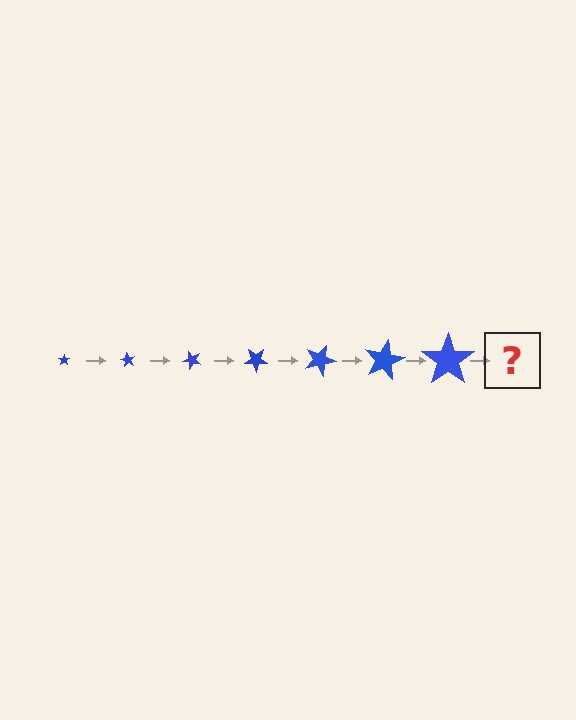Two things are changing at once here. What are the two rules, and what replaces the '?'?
The two rules are that the star grows larger each step and it rotates 60 degrees each step. The '?' should be a star, larger than the previous one and rotated 420 degrees from the start.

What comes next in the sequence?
The next element should be a star, larger than the previous one and rotated 420 degrees from the start.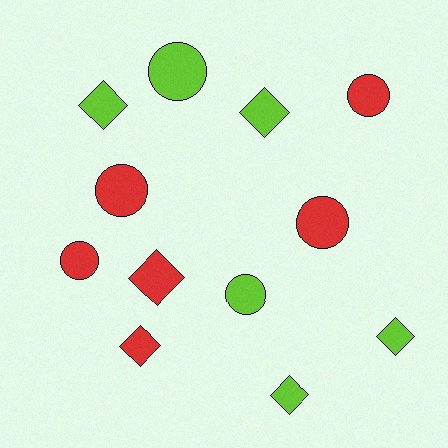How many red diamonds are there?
There are 2 red diamonds.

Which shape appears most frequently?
Circle, with 6 objects.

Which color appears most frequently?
Lime, with 6 objects.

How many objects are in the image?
There are 12 objects.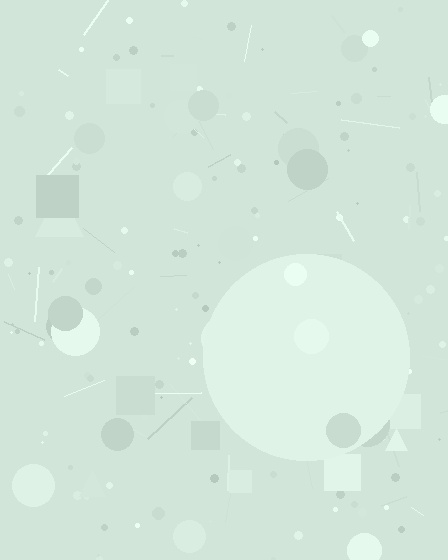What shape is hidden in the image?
A circle is hidden in the image.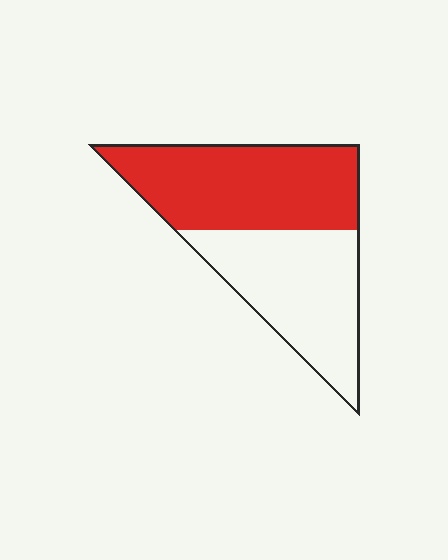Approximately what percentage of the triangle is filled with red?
Approximately 55%.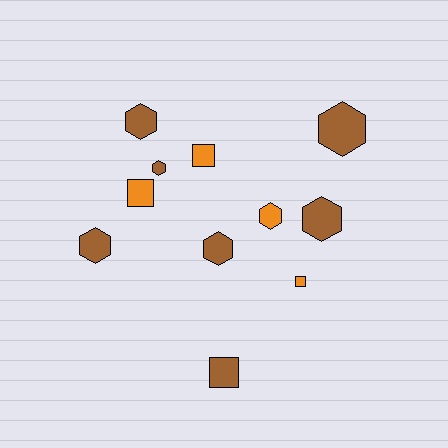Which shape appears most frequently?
Hexagon, with 7 objects.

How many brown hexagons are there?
There are 6 brown hexagons.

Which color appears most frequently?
Brown, with 7 objects.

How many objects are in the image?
There are 11 objects.